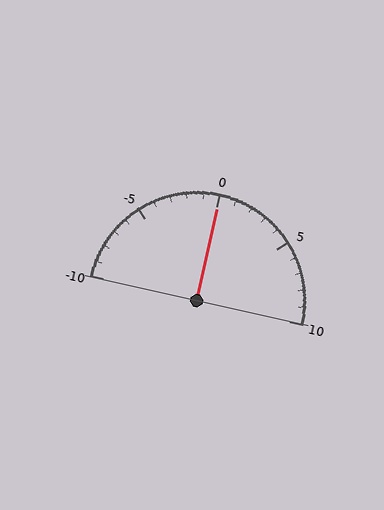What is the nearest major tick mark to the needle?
The nearest major tick mark is 0.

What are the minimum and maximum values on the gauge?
The gauge ranges from -10 to 10.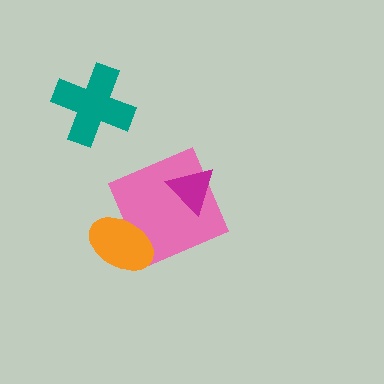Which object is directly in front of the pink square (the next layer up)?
The orange ellipse is directly in front of the pink square.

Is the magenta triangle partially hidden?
No, no other shape covers it.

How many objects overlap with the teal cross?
0 objects overlap with the teal cross.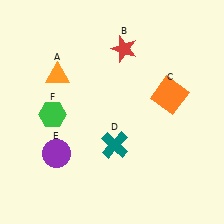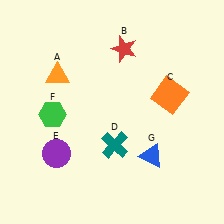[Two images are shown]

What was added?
A blue triangle (G) was added in Image 2.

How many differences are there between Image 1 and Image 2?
There is 1 difference between the two images.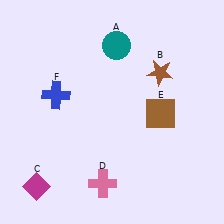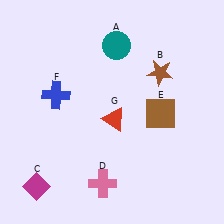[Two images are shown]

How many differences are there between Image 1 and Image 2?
There is 1 difference between the two images.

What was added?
A red triangle (G) was added in Image 2.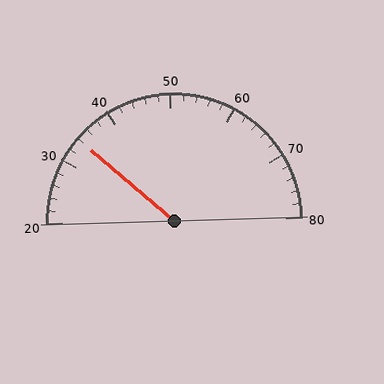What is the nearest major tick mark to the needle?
The nearest major tick mark is 30.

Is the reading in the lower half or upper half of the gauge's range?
The reading is in the lower half of the range (20 to 80).